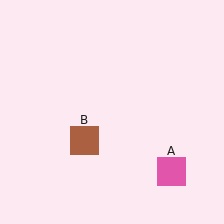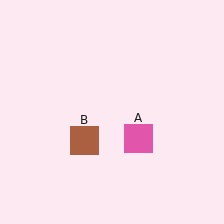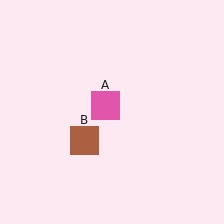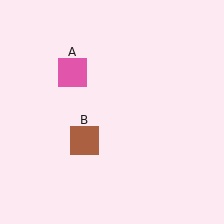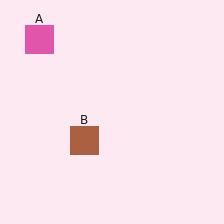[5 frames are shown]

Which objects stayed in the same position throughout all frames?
Brown square (object B) remained stationary.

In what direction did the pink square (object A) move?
The pink square (object A) moved up and to the left.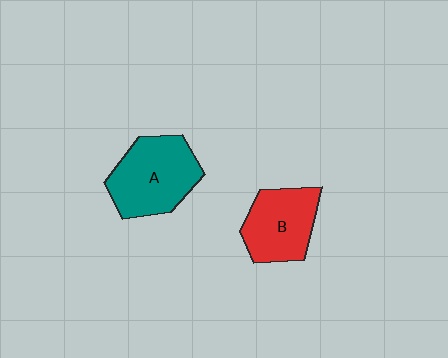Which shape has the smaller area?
Shape B (red).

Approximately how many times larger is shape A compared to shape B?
Approximately 1.2 times.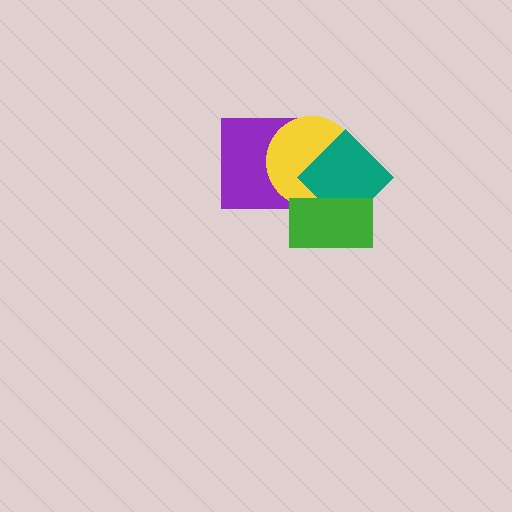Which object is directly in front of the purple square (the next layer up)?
The yellow circle is directly in front of the purple square.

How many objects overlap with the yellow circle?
3 objects overlap with the yellow circle.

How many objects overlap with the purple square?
2 objects overlap with the purple square.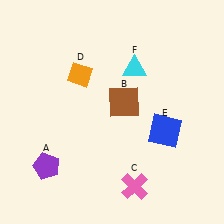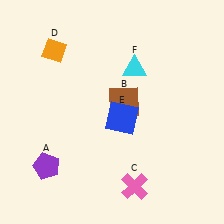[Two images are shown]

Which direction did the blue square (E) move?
The blue square (E) moved left.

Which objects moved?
The objects that moved are: the orange diamond (D), the blue square (E).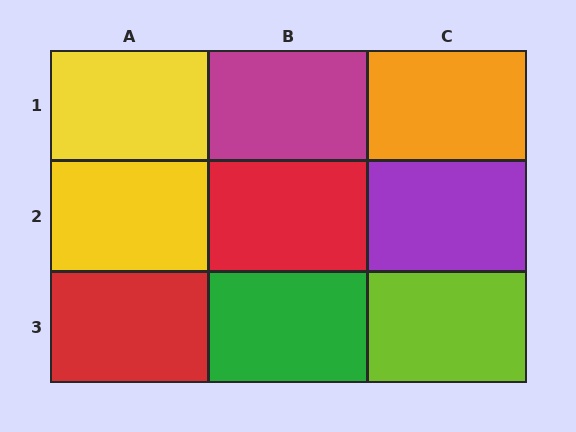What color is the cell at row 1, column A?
Yellow.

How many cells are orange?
1 cell is orange.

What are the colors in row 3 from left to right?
Red, green, lime.